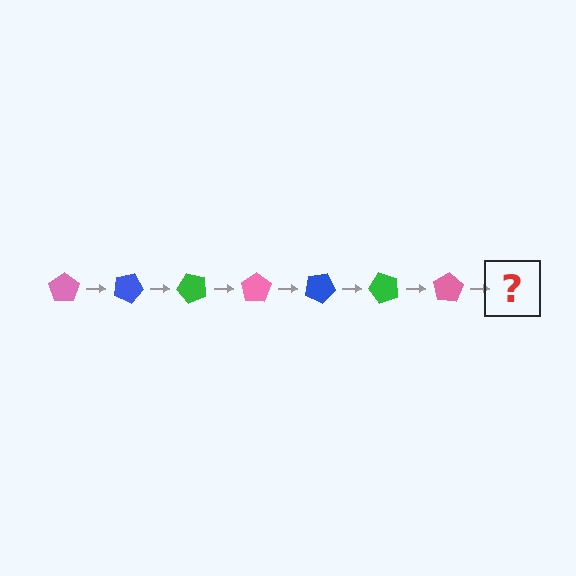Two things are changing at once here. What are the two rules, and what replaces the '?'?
The two rules are that it rotates 25 degrees each step and the color cycles through pink, blue, and green. The '?' should be a blue pentagon, rotated 175 degrees from the start.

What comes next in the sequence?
The next element should be a blue pentagon, rotated 175 degrees from the start.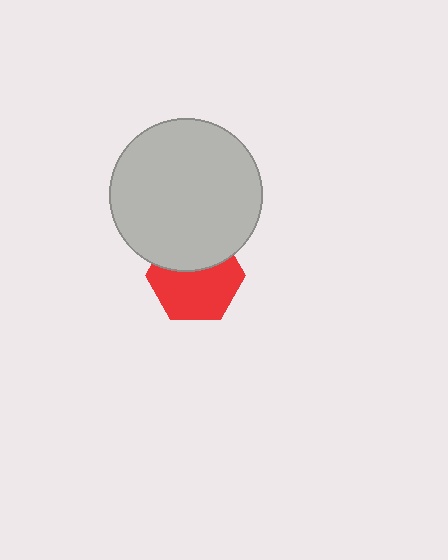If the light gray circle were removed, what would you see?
You would see the complete red hexagon.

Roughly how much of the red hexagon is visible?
About half of it is visible (roughly 62%).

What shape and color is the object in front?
The object in front is a light gray circle.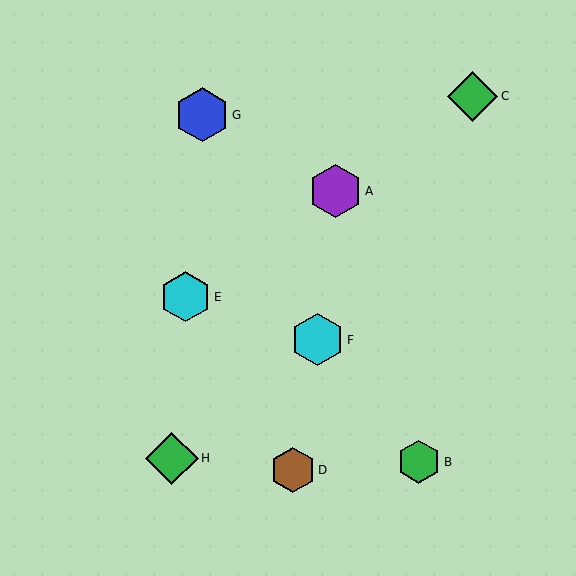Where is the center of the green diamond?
The center of the green diamond is at (473, 96).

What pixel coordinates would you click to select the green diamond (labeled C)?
Click at (473, 96) to select the green diamond C.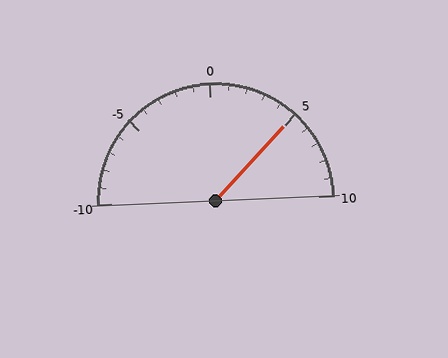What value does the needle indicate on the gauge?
The needle indicates approximately 5.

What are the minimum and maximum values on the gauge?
The gauge ranges from -10 to 10.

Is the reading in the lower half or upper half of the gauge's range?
The reading is in the upper half of the range (-10 to 10).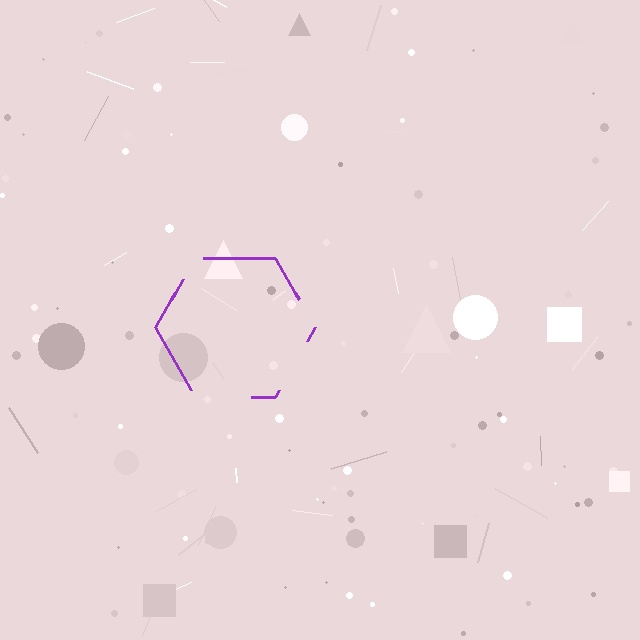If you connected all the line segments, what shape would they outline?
They would outline a hexagon.